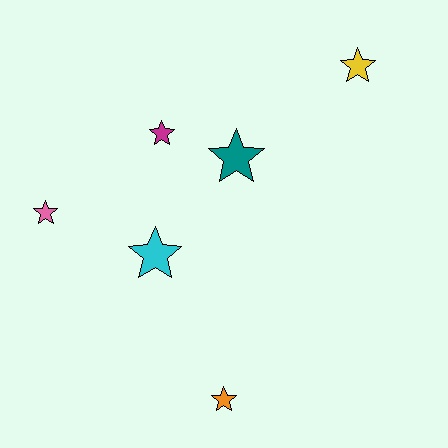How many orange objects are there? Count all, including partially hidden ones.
There is 1 orange object.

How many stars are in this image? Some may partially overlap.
There are 6 stars.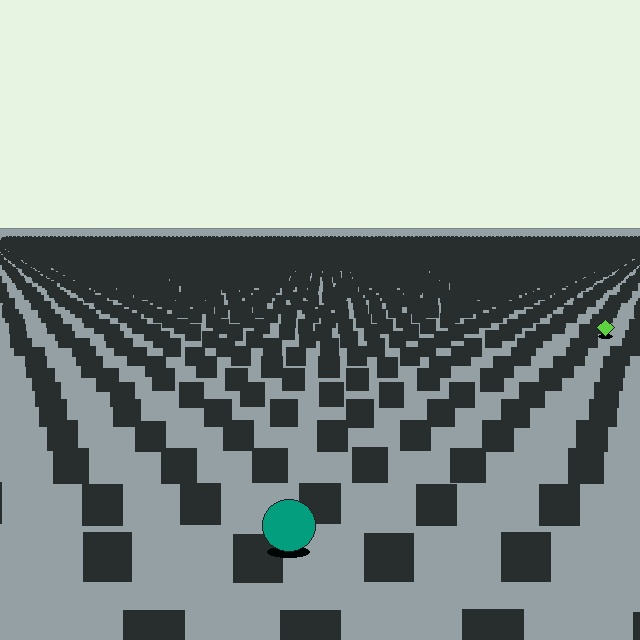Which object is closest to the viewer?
The teal circle is closest. The texture marks near it are larger and more spread out.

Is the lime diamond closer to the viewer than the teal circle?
No. The teal circle is closer — you can tell from the texture gradient: the ground texture is coarser near it.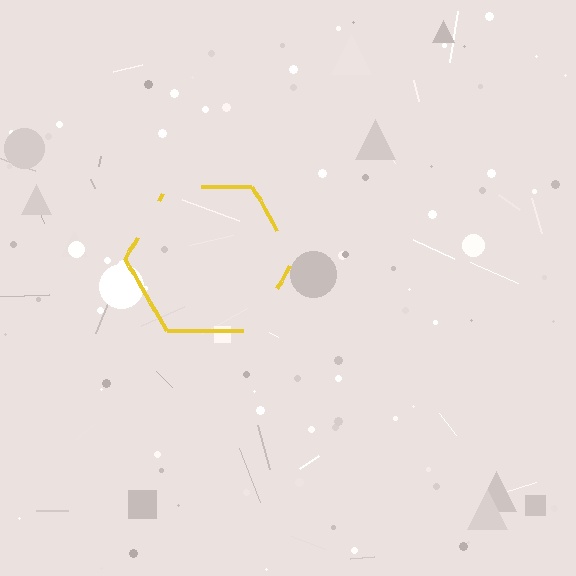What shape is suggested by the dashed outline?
The dashed outline suggests a hexagon.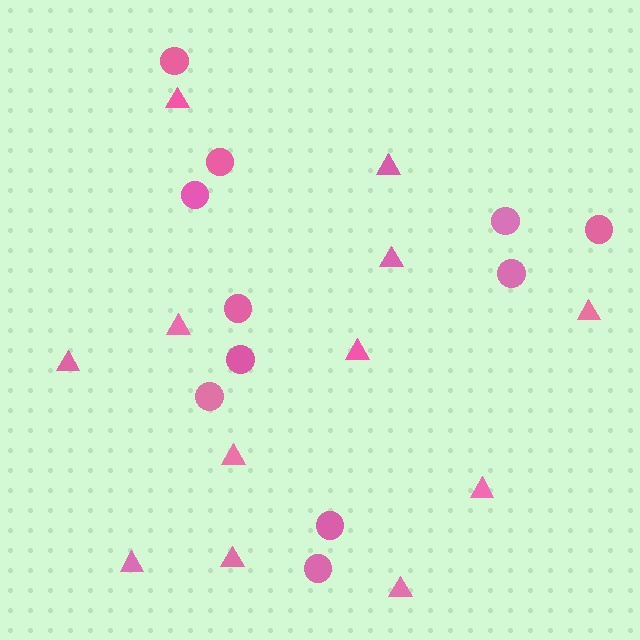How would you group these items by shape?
There are 2 groups: one group of circles (11) and one group of triangles (12).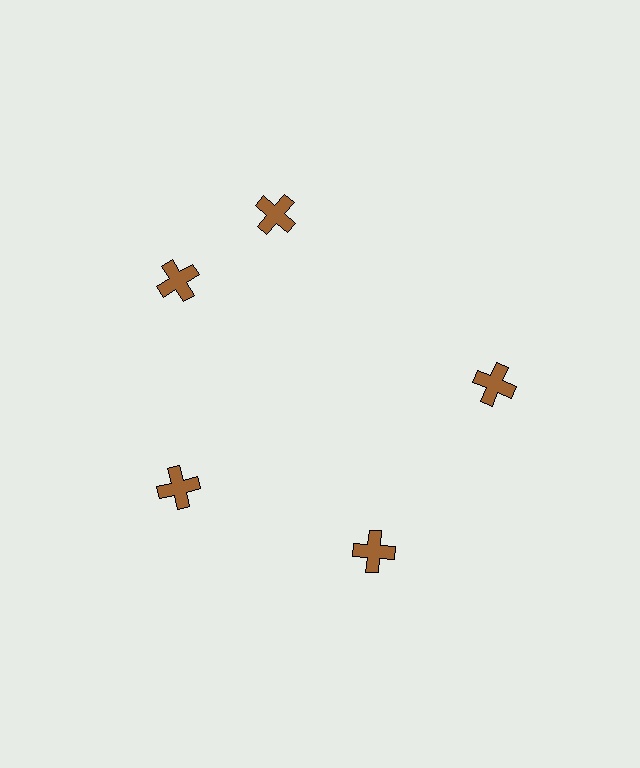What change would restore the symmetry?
The symmetry would be restored by rotating it back into even spacing with its neighbors so that all 5 crosses sit at equal angles and equal distance from the center.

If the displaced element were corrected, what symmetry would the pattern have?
It would have 5-fold rotational symmetry — the pattern would map onto itself every 72 degrees.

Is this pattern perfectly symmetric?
No. The 5 brown crosses are arranged in a ring, but one element near the 1 o'clock position is rotated out of alignment along the ring, breaking the 5-fold rotational symmetry.